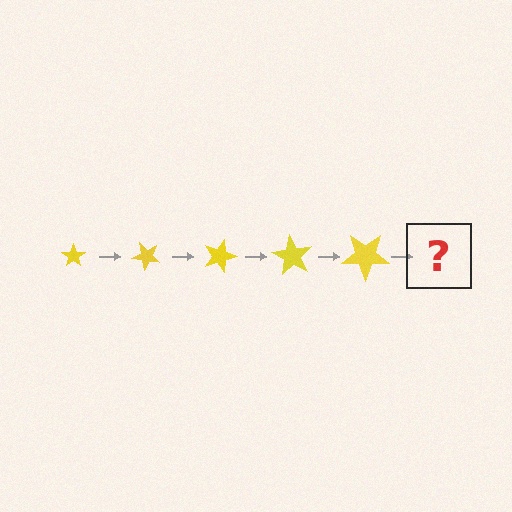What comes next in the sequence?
The next element should be a star, larger than the previous one and rotated 225 degrees from the start.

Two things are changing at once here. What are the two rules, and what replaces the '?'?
The two rules are that the star grows larger each step and it rotates 45 degrees each step. The '?' should be a star, larger than the previous one and rotated 225 degrees from the start.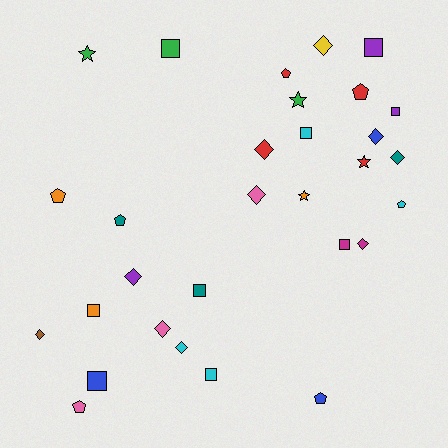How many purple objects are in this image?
There are 3 purple objects.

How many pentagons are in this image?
There are 7 pentagons.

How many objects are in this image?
There are 30 objects.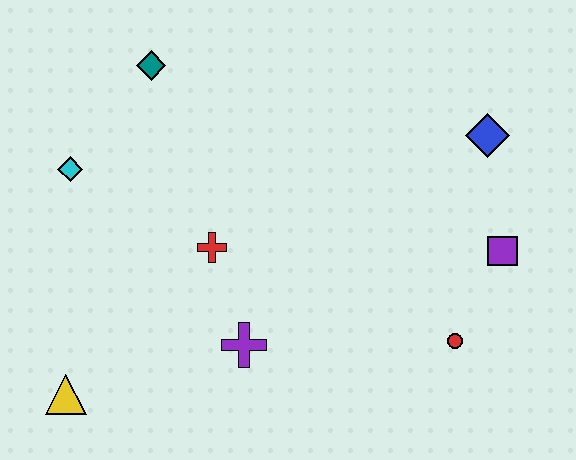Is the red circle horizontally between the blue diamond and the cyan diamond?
Yes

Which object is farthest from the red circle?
The cyan diamond is farthest from the red circle.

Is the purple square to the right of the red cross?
Yes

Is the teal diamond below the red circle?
No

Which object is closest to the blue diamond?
The purple square is closest to the blue diamond.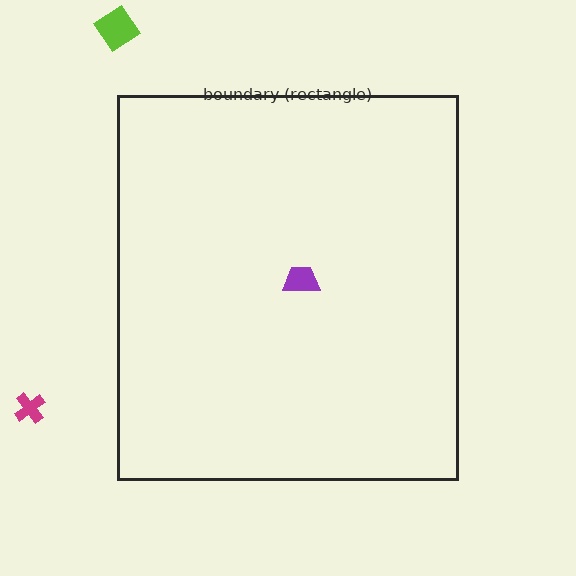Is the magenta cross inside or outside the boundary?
Outside.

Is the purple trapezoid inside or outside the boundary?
Inside.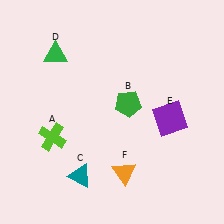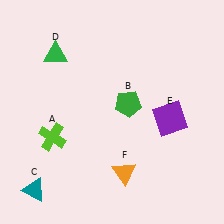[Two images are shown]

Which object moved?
The teal triangle (C) moved left.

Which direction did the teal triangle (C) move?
The teal triangle (C) moved left.